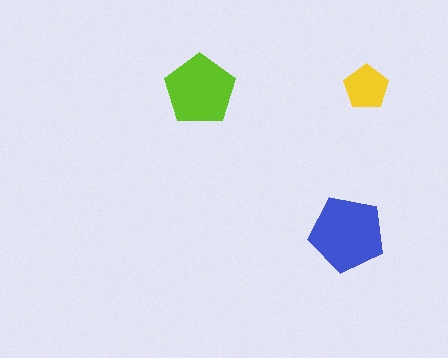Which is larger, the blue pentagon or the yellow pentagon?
The blue one.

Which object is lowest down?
The blue pentagon is bottommost.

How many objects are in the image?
There are 3 objects in the image.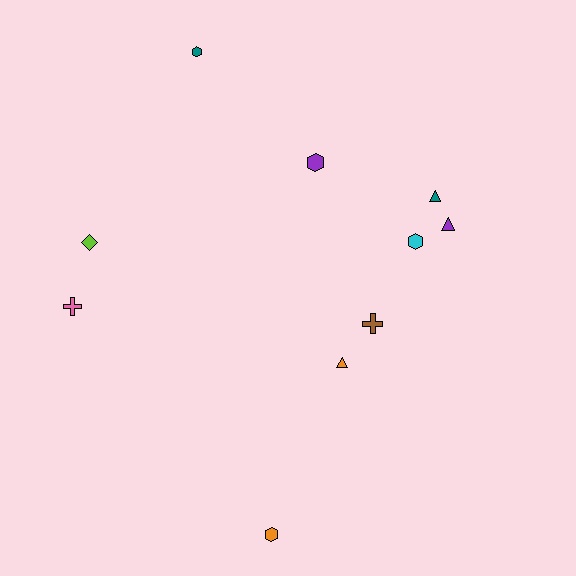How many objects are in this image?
There are 10 objects.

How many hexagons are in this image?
There are 4 hexagons.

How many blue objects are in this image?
There are no blue objects.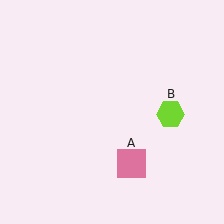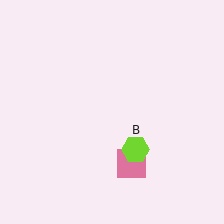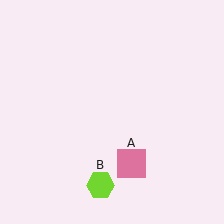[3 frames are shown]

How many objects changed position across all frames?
1 object changed position: lime hexagon (object B).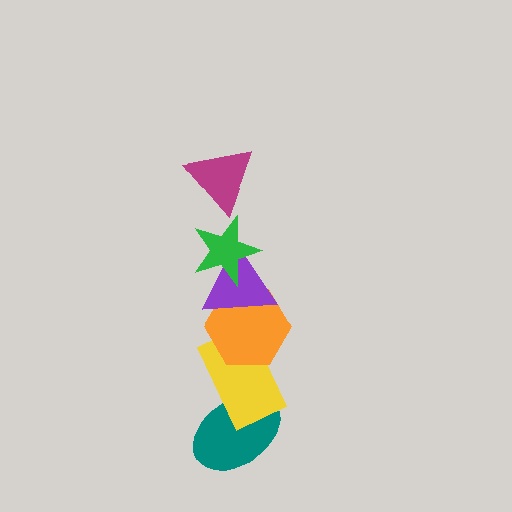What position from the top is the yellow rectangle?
The yellow rectangle is 5th from the top.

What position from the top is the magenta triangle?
The magenta triangle is 1st from the top.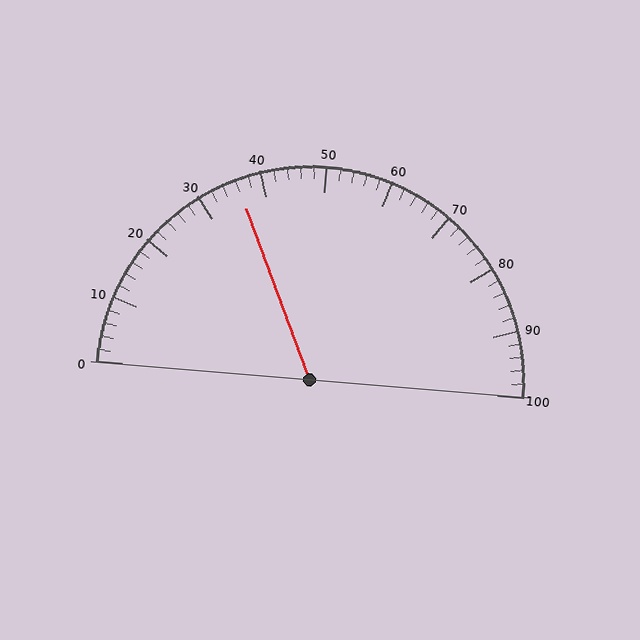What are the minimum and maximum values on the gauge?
The gauge ranges from 0 to 100.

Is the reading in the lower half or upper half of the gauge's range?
The reading is in the lower half of the range (0 to 100).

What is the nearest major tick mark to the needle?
The nearest major tick mark is 40.